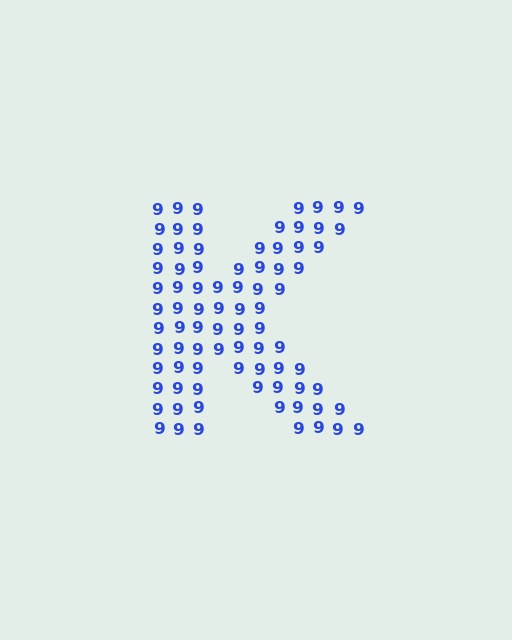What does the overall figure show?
The overall figure shows the letter K.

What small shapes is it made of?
It is made of small digit 9's.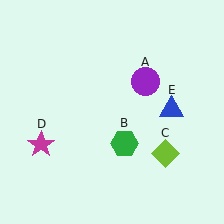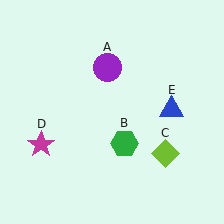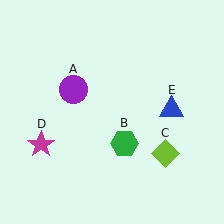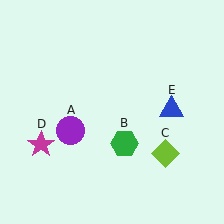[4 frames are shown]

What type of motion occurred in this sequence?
The purple circle (object A) rotated counterclockwise around the center of the scene.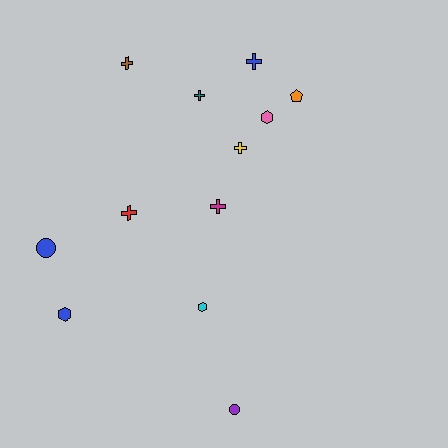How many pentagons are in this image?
There is 1 pentagon.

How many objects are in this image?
There are 12 objects.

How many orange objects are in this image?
There is 1 orange object.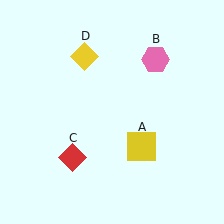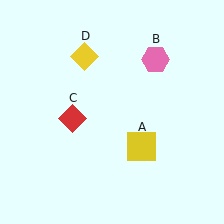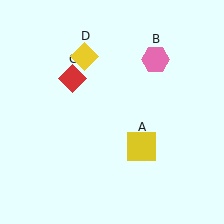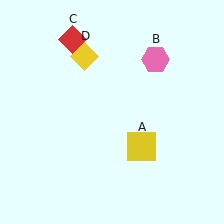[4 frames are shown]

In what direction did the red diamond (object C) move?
The red diamond (object C) moved up.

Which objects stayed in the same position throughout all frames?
Yellow square (object A) and pink hexagon (object B) and yellow diamond (object D) remained stationary.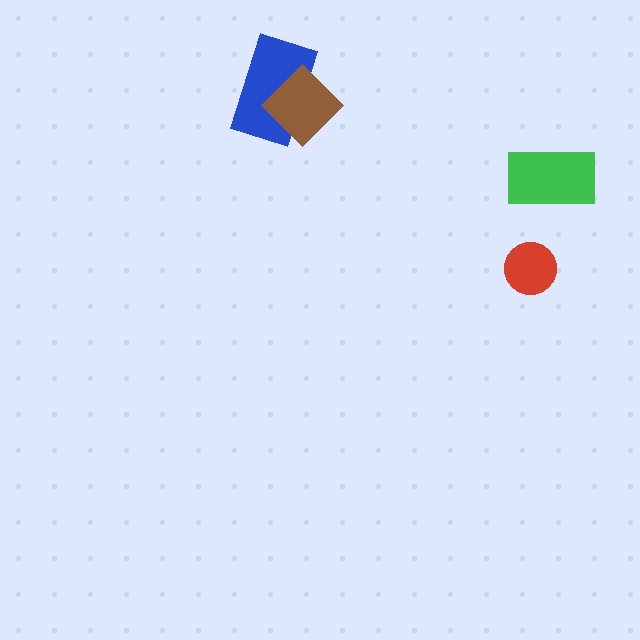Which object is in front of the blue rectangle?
The brown diamond is in front of the blue rectangle.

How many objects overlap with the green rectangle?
0 objects overlap with the green rectangle.